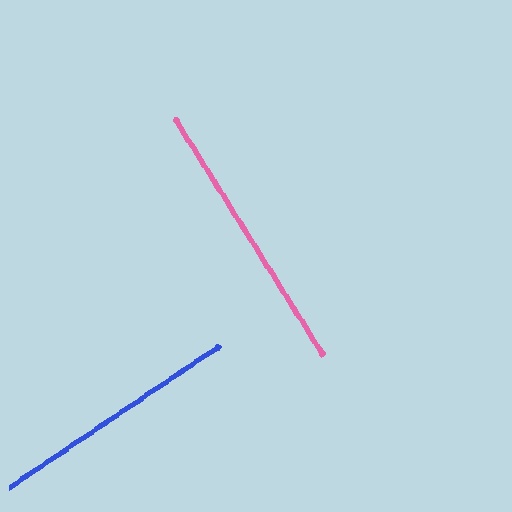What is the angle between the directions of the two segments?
Approximately 88 degrees.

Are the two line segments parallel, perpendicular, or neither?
Perpendicular — they meet at approximately 88°.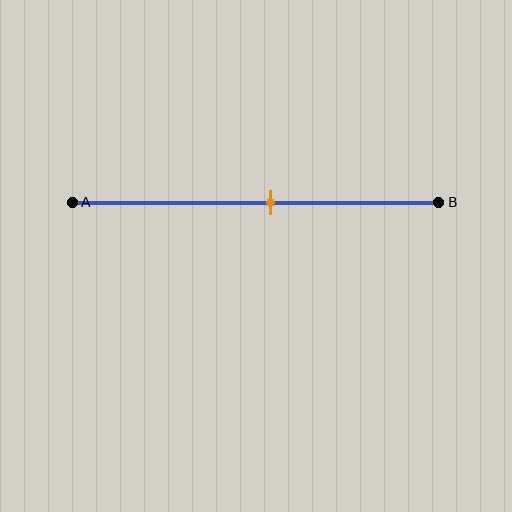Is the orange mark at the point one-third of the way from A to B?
No, the mark is at about 55% from A, not at the 33% one-third point.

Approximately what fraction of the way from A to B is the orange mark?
The orange mark is approximately 55% of the way from A to B.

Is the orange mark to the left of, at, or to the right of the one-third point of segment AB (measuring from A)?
The orange mark is to the right of the one-third point of segment AB.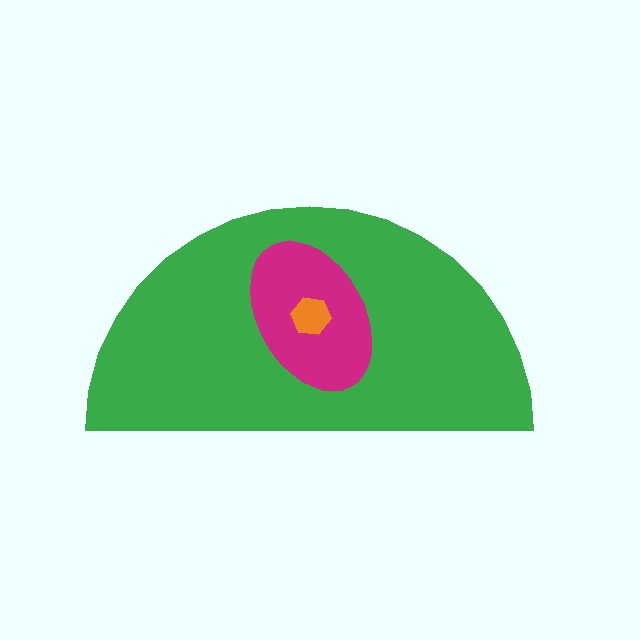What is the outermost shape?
The green semicircle.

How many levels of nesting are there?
3.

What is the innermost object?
The orange hexagon.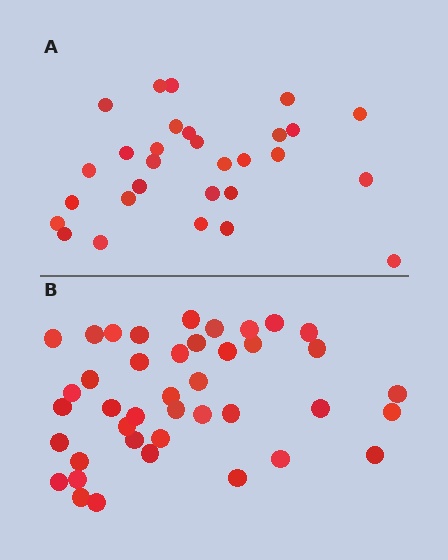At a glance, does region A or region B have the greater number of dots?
Region B (the bottom region) has more dots.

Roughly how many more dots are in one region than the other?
Region B has roughly 12 or so more dots than region A.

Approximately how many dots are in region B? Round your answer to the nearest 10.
About 40 dots. (The exact count is 41, which rounds to 40.)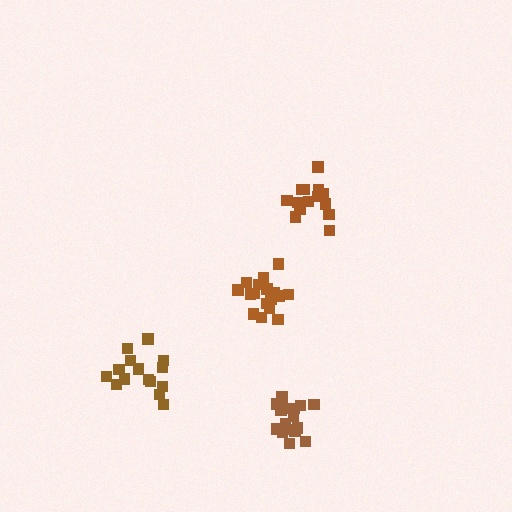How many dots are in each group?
Group 1: 16 dots, Group 2: 18 dots, Group 3: 15 dots, Group 4: 14 dots (63 total).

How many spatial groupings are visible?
There are 4 spatial groupings.